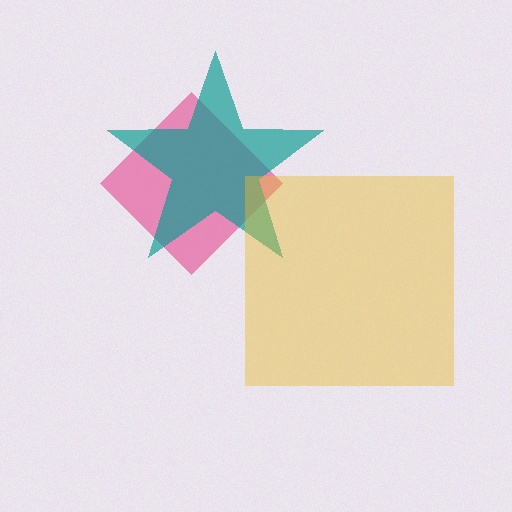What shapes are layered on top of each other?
The layered shapes are: a pink diamond, a teal star, a yellow square.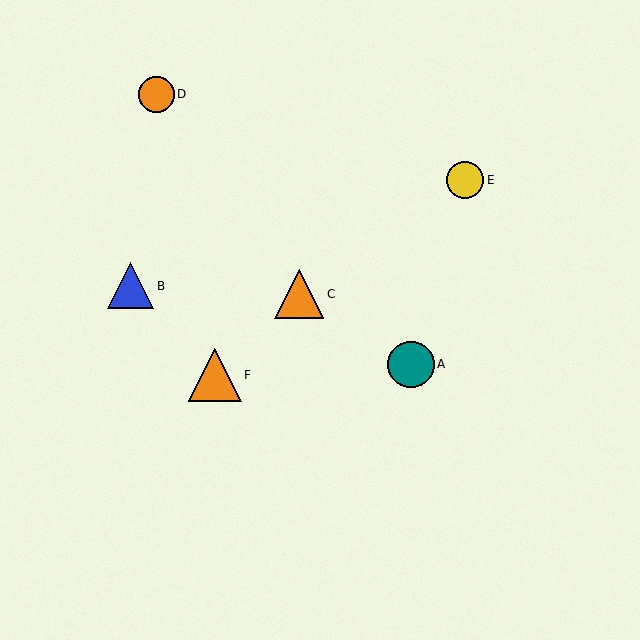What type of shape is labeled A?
Shape A is a teal circle.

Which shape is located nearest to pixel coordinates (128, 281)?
The blue triangle (labeled B) at (131, 286) is nearest to that location.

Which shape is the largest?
The orange triangle (labeled F) is the largest.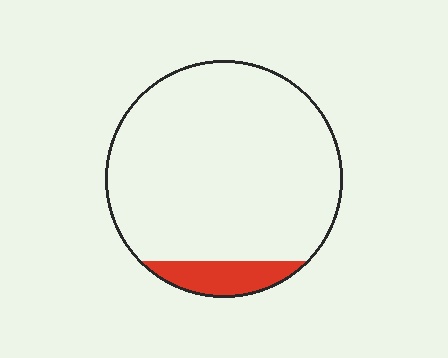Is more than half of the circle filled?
No.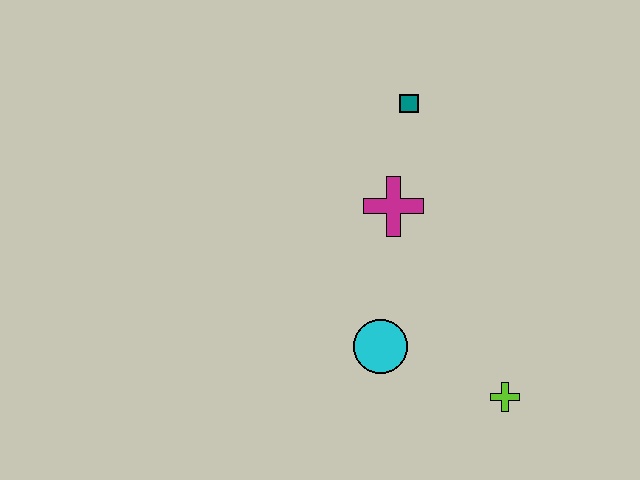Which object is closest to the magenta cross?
The teal square is closest to the magenta cross.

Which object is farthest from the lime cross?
The teal square is farthest from the lime cross.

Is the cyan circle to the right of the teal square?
No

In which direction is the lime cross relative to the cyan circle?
The lime cross is to the right of the cyan circle.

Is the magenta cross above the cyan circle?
Yes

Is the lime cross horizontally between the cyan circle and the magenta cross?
No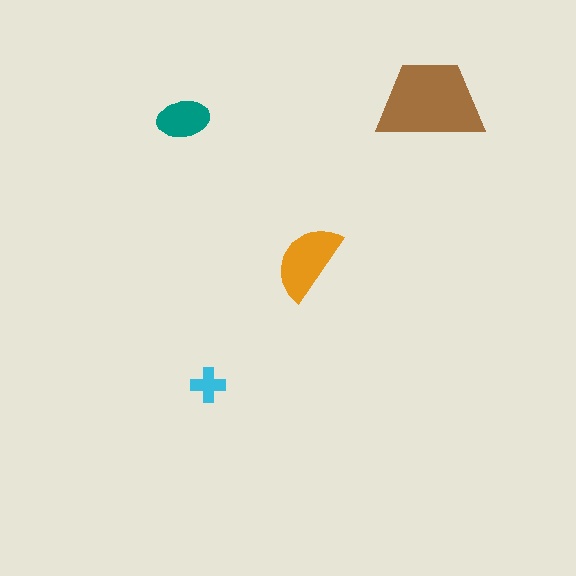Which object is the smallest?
The cyan cross.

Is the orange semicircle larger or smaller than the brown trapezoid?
Smaller.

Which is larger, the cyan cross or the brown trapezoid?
The brown trapezoid.